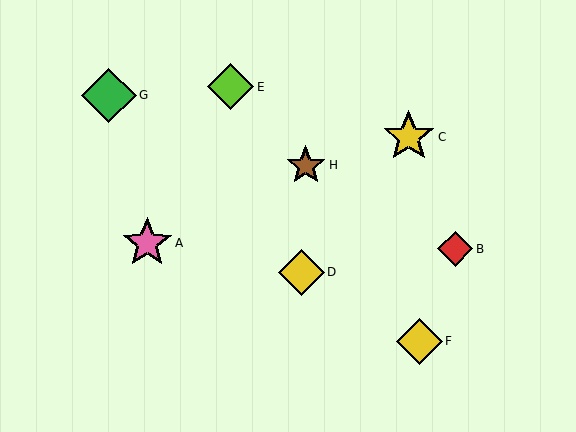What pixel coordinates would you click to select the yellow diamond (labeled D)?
Click at (301, 272) to select the yellow diamond D.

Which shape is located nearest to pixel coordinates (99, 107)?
The green diamond (labeled G) at (109, 95) is nearest to that location.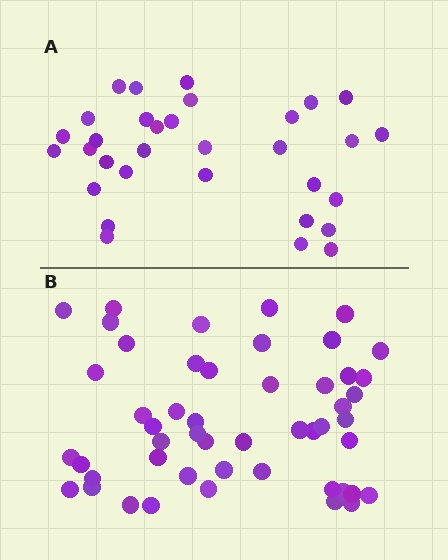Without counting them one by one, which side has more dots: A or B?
Region B (the bottom region) has more dots.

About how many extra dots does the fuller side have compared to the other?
Region B has approximately 20 more dots than region A.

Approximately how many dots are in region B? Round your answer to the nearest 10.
About 50 dots.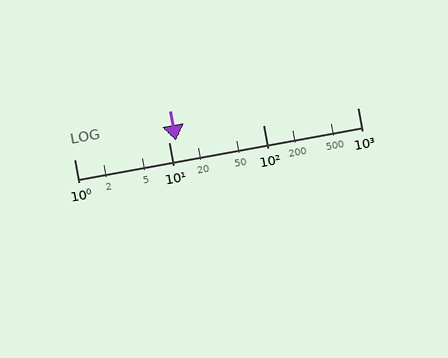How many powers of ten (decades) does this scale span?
The scale spans 3 decades, from 1 to 1000.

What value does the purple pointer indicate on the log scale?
The pointer indicates approximately 12.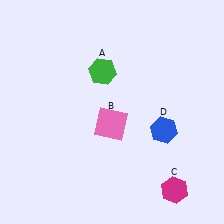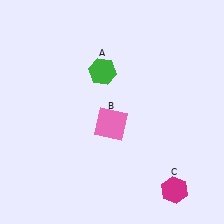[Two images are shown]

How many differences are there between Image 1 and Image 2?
There is 1 difference between the two images.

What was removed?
The blue hexagon (D) was removed in Image 2.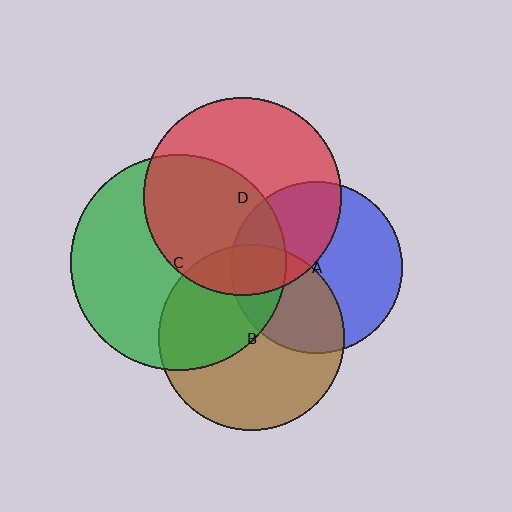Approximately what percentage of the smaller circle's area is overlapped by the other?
Approximately 15%.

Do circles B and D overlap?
Yes.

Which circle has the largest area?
Circle C (green).